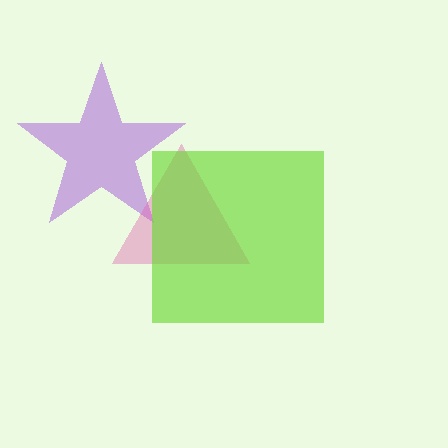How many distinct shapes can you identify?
There are 3 distinct shapes: a purple star, a pink triangle, a lime square.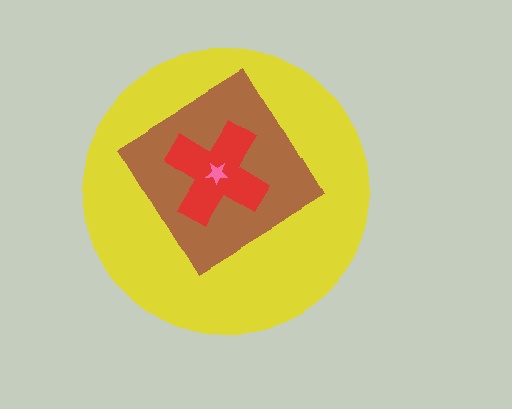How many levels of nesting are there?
4.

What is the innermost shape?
The pink star.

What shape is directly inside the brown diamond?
The red cross.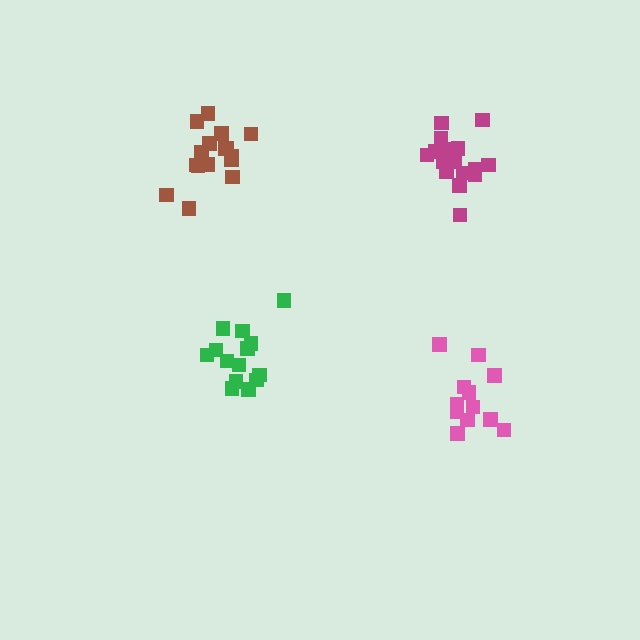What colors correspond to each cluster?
The clusters are colored: magenta, green, brown, pink.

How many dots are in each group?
Group 1: 17 dots, Group 2: 14 dots, Group 3: 16 dots, Group 4: 12 dots (59 total).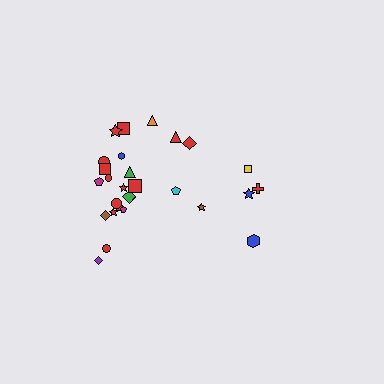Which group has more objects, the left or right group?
The left group.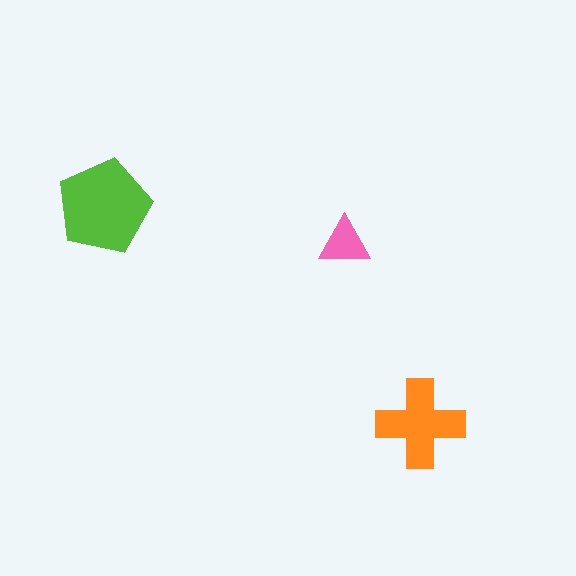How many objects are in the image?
There are 3 objects in the image.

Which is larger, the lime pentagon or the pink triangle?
The lime pentagon.